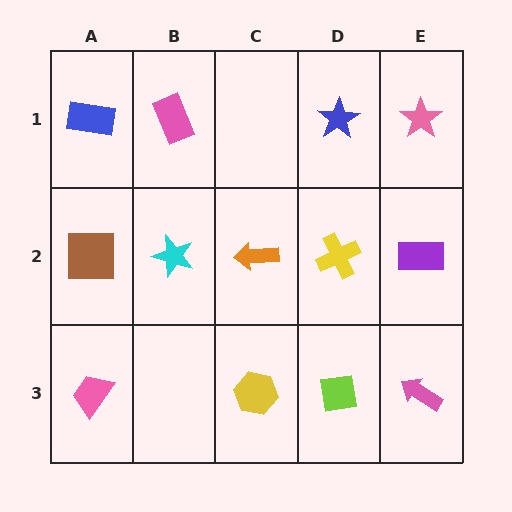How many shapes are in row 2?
5 shapes.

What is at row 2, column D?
A yellow cross.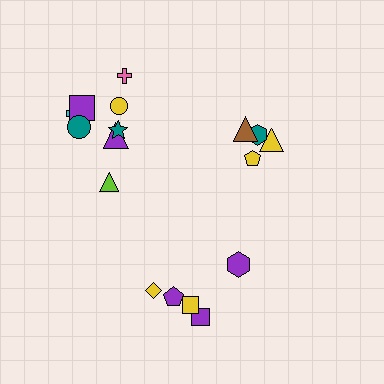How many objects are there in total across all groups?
There are 17 objects.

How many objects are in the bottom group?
There are 5 objects.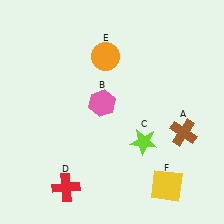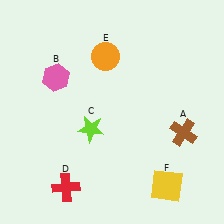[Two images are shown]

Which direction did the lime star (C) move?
The lime star (C) moved left.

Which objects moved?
The objects that moved are: the pink hexagon (B), the lime star (C).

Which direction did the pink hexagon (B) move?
The pink hexagon (B) moved left.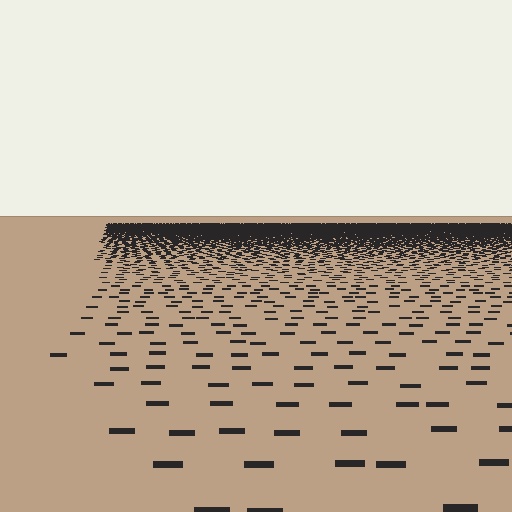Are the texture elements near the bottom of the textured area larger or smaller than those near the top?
Larger. Near the bottom, elements are closer to the viewer and appear at a bigger on-screen size.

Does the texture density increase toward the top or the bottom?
Density increases toward the top.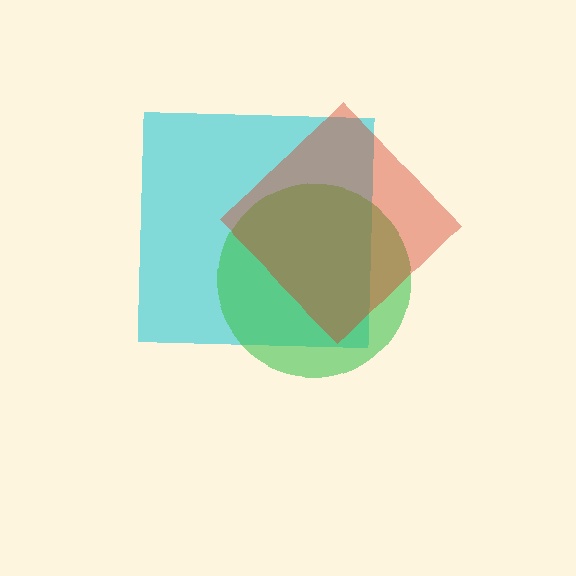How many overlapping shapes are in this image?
There are 3 overlapping shapes in the image.